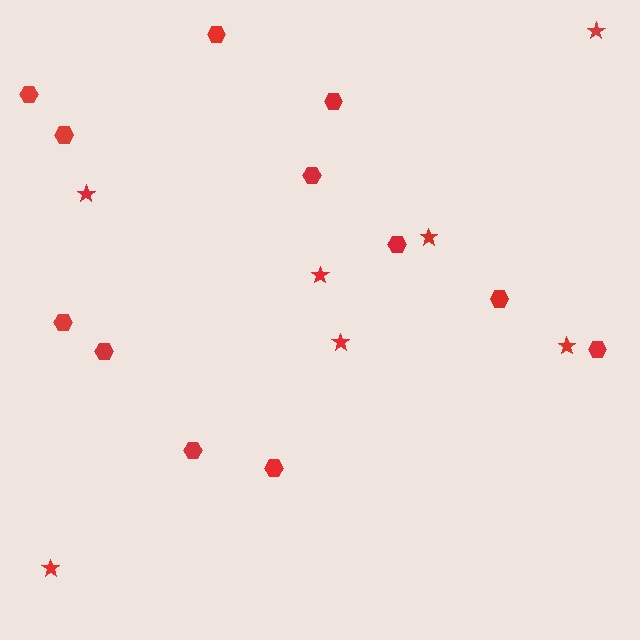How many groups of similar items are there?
There are 2 groups: one group of hexagons (12) and one group of stars (7).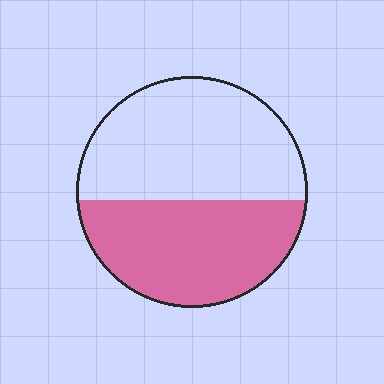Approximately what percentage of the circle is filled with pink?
Approximately 45%.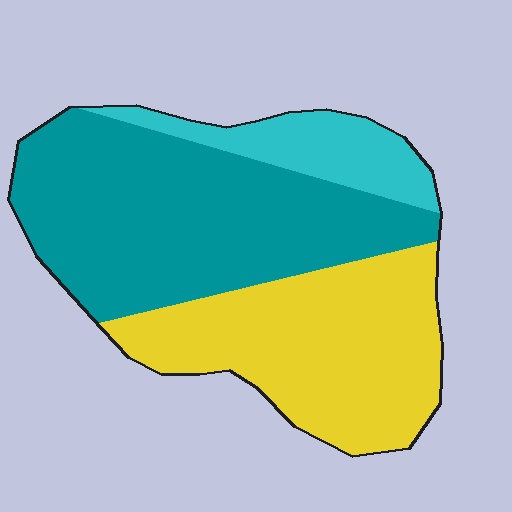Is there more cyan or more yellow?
Yellow.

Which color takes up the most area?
Teal, at roughly 50%.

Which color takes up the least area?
Cyan, at roughly 15%.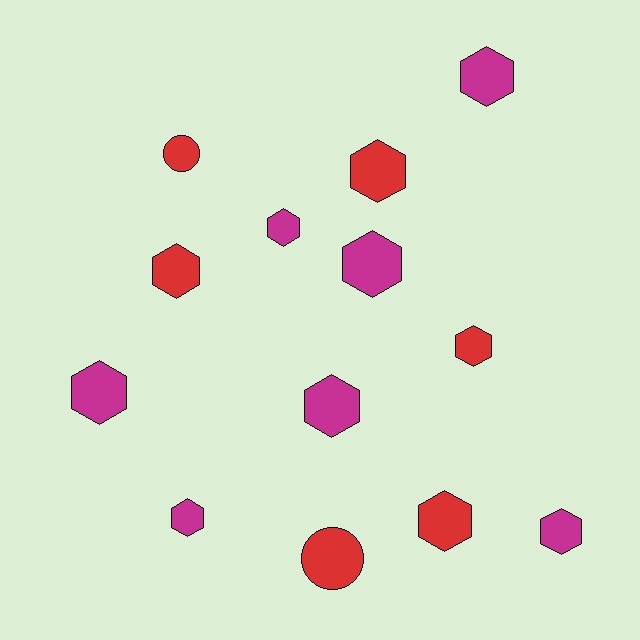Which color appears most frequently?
Magenta, with 7 objects.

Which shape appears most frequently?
Hexagon, with 11 objects.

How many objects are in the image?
There are 13 objects.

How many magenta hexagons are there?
There are 7 magenta hexagons.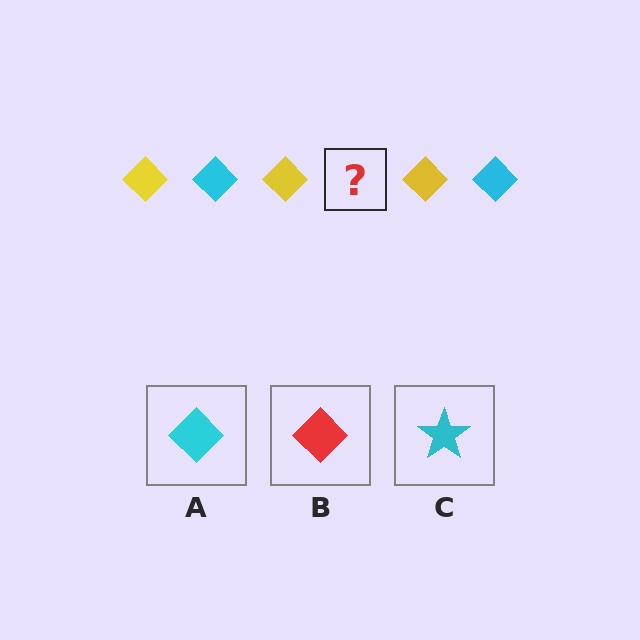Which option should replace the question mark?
Option A.